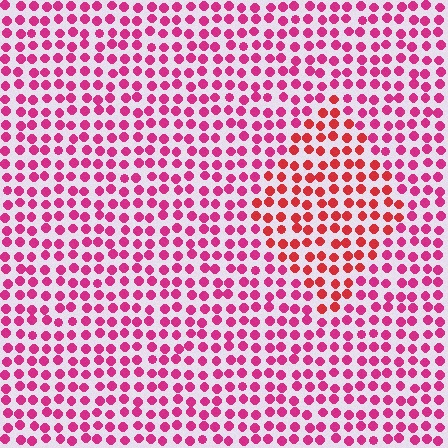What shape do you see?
I see a diamond.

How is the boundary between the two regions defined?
The boundary is defined purely by a slight shift in hue (about 29 degrees). Spacing, size, and orientation are identical on both sides.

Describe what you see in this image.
The image is filled with small magenta elements in a uniform arrangement. A diamond-shaped region is visible where the elements are tinted to a slightly different hue, forming a subtle color boundary.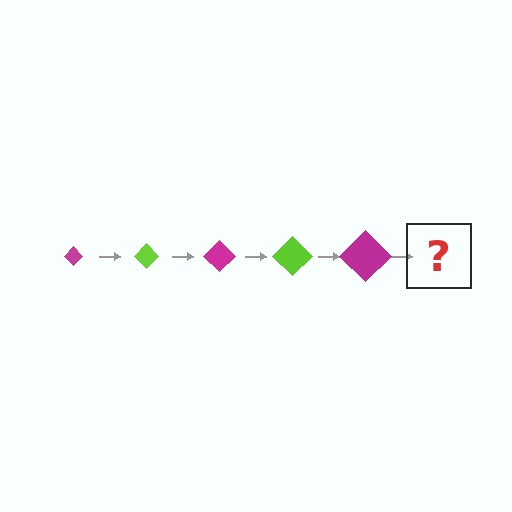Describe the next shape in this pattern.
It should be a lime diamond, larger than the previous one.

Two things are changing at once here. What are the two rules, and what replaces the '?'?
The two rules are that the diamond grows larger each step and the color cycles through magenta and lime. The '?' should be a lime diamond, larger than the previous one.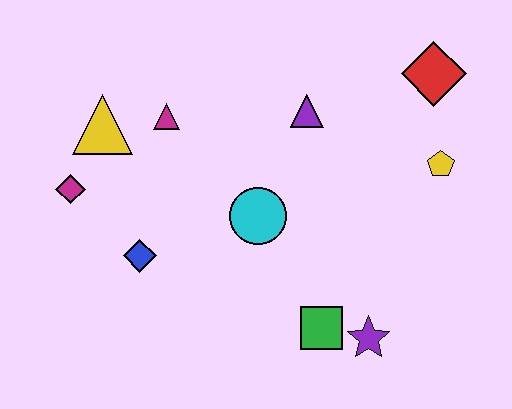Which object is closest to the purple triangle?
The cyan circle is closest to the purple triangle.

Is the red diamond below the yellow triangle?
No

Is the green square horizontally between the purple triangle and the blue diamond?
No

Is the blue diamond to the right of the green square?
No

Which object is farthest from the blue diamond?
The red diamond is farthest from the blue diamond.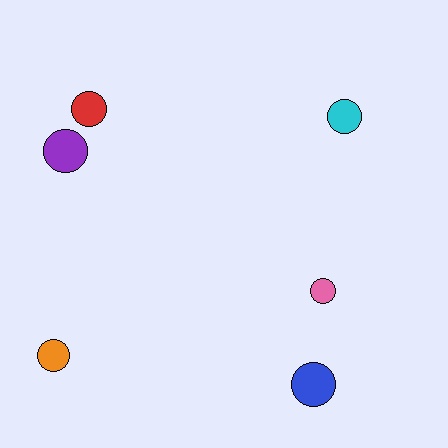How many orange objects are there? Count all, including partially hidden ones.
There is 1 orange object.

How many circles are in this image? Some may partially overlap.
There are 6 circles.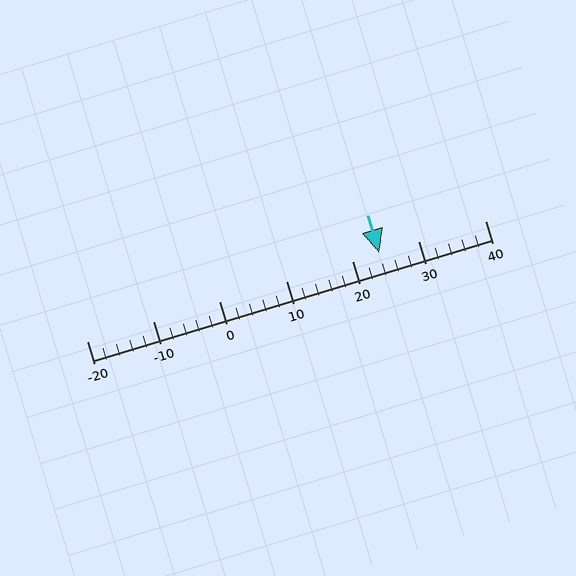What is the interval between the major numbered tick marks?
The major tick marks are spaced 10 units apart.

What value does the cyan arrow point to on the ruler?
The cyan arrow points to approximately 24.